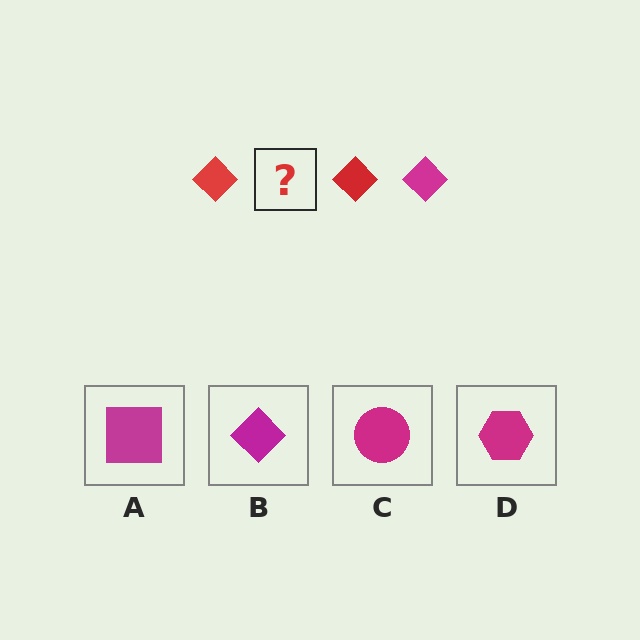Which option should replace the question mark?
Option B.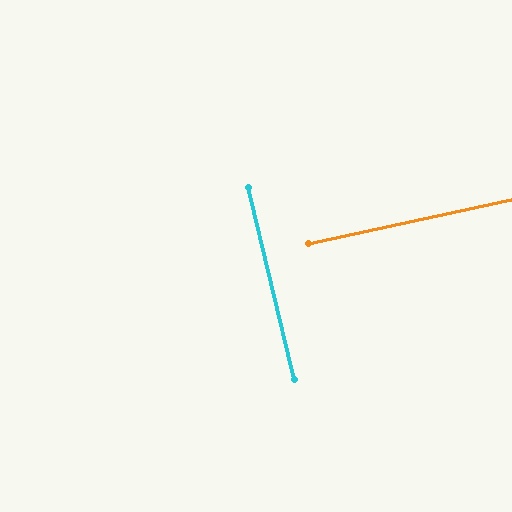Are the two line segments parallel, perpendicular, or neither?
Perpendicular — they meet at approximately 89°.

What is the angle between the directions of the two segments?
Approximately 89 degrees.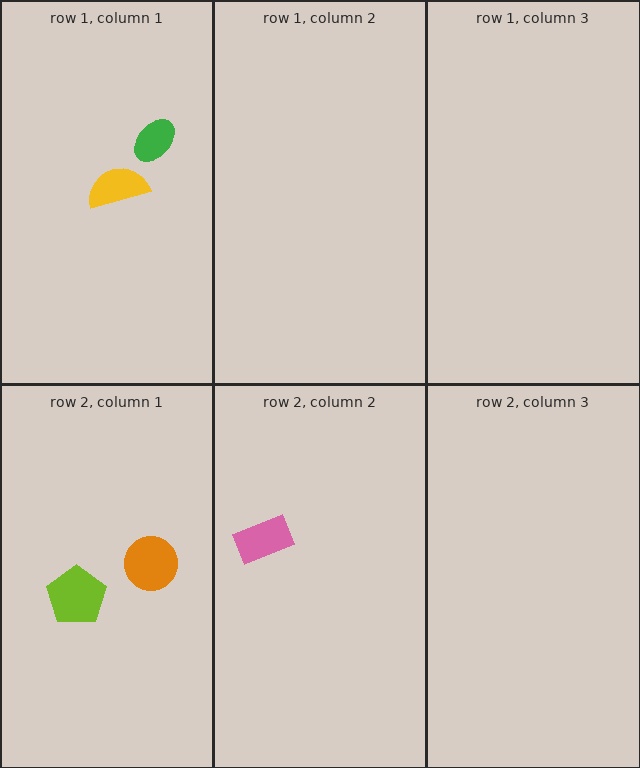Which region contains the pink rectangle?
The row 2, column 2 region.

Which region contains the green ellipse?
The row 1, column 1 region.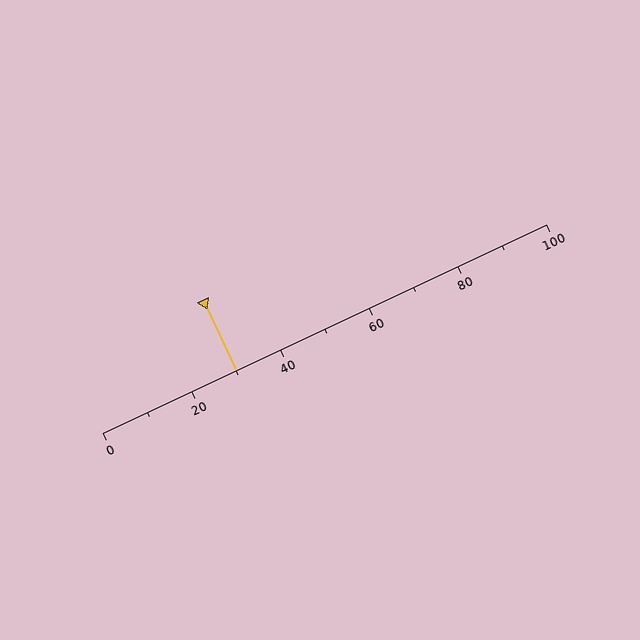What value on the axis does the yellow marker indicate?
The marker indicates approximately 30.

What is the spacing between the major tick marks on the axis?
The major ticks are spaced 20 apart.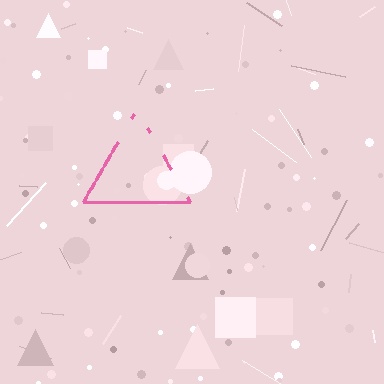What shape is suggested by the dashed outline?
The dashed outline suggests a triangle.